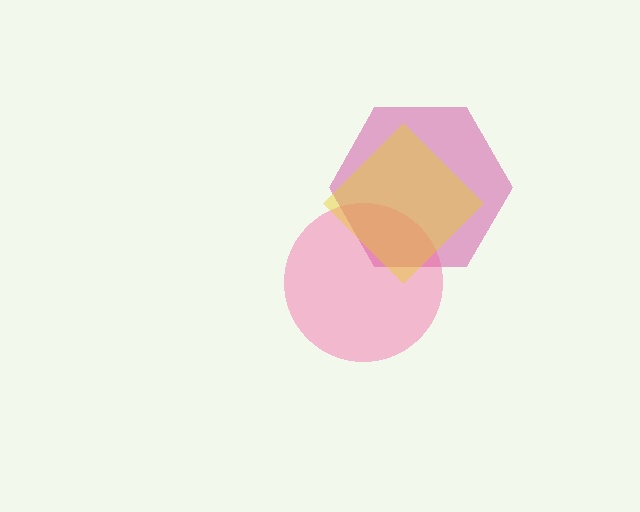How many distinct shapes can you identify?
There are 3 distinct shapes: a magenta hexagon, a pink circle, a yellow diamond.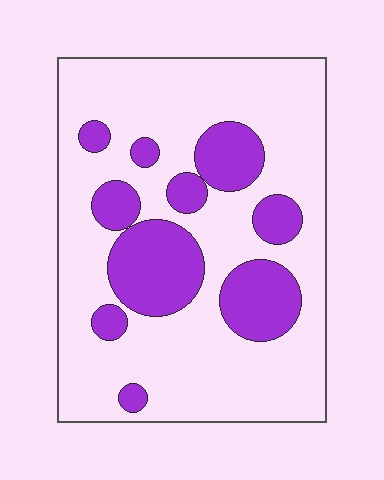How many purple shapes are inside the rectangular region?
10.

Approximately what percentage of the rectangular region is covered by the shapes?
Approximately 25%.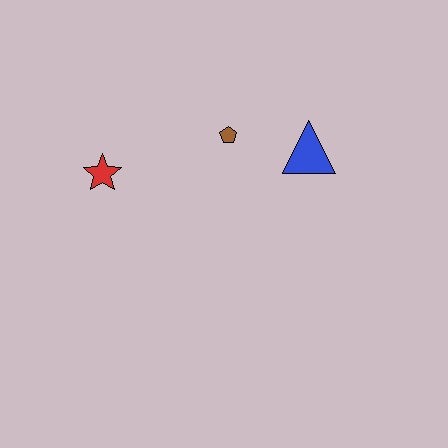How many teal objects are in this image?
There are no teal objects.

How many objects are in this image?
There are 3 objects.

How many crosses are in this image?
There are no crosses.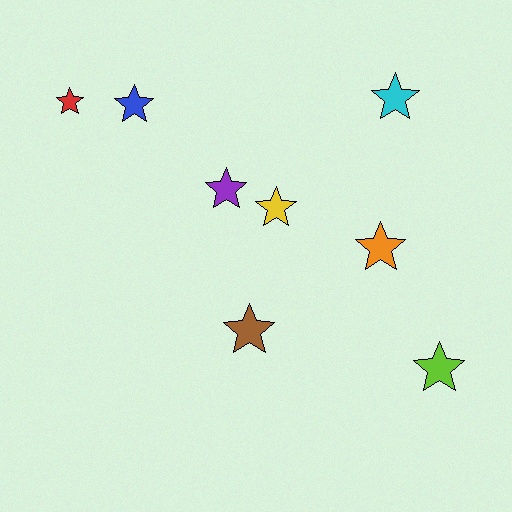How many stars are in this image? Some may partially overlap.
There are 8 stars.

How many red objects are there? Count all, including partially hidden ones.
There is 1 red object.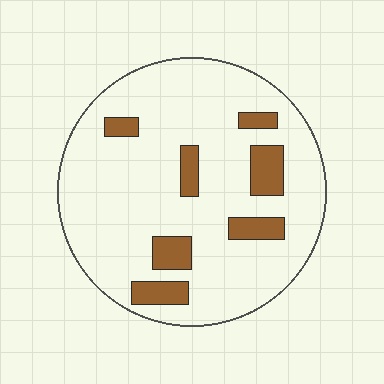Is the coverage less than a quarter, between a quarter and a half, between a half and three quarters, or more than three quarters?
Less than a quarter.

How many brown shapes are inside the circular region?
7.